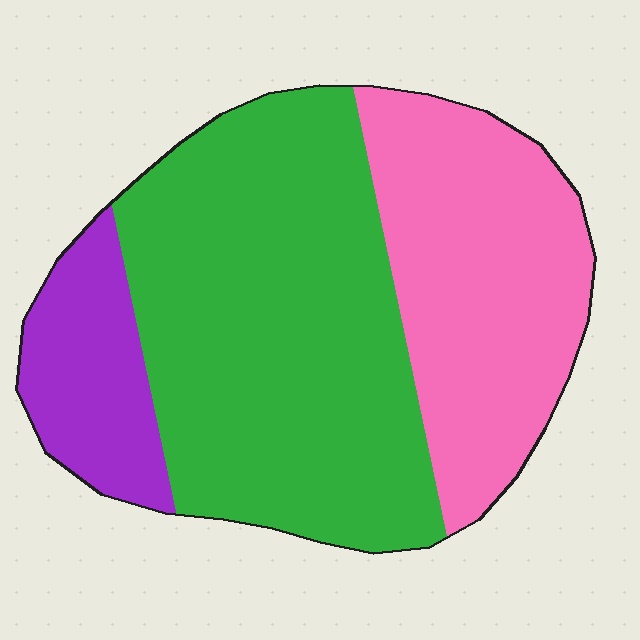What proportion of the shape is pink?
Pink covers around 35% of the shape.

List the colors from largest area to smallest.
From largest to smallest: green, pink, purple.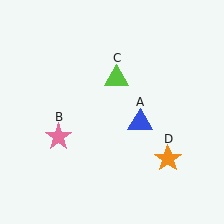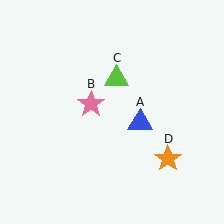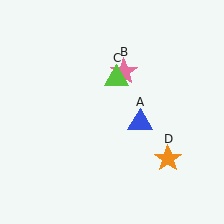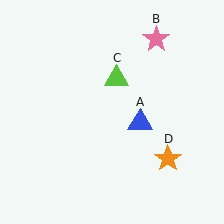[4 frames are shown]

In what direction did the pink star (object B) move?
The pink star (object B) moved up and to the right.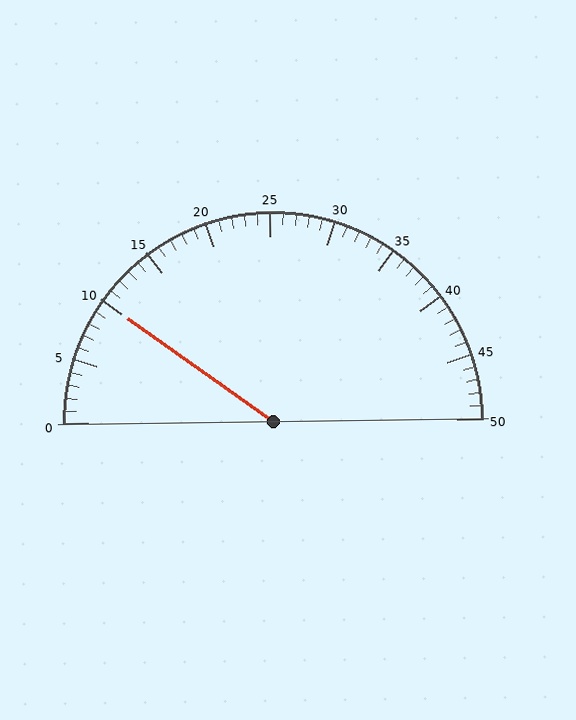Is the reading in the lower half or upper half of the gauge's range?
The reading is in the lower half of the range (0 to 50).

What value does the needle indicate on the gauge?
The needle indicates approximately 10.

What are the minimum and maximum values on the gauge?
The gauge ranges from 0 to 50.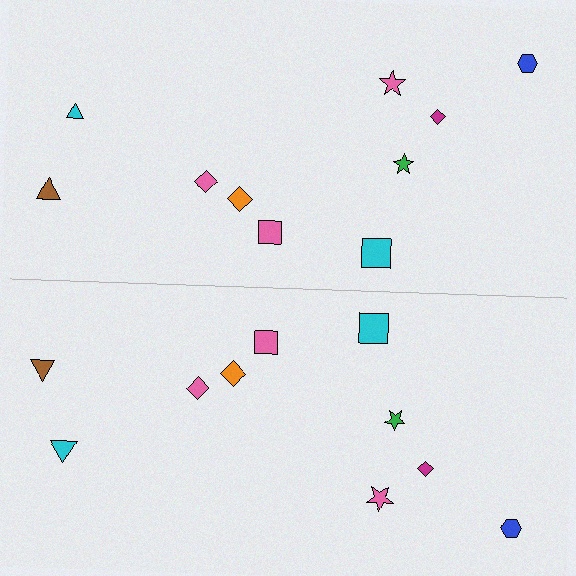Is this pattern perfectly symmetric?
No, the pattern is not perfectly symmetric. The cyan triangle on the bottom side has a different size than its mirror counterpart.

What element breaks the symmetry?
The cyan triangle on the bottom side has a different size than its mirror counterpart.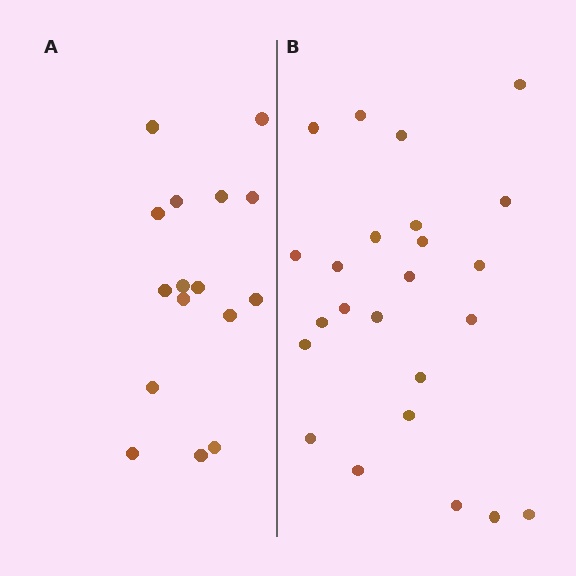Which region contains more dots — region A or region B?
Region B (the right region) has more dots.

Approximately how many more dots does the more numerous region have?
Region B has roughly 8 or so more dots than region A.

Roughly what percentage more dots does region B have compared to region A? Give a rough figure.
About 50% more.